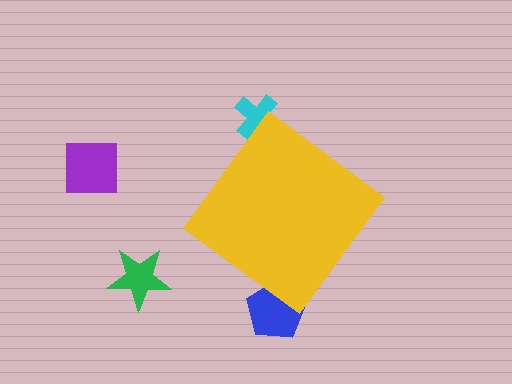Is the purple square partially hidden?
No, the purple square is fully visible.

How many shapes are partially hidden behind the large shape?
2 shapes are partially hidden.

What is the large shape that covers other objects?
A yellow diamond.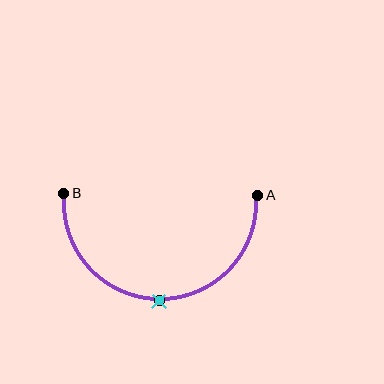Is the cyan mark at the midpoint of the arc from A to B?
Yes. The cyan mark lies on the arc at equal arc-length from both A and B — it is the arc midpoint.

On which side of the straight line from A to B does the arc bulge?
The arc bulges below the straight line connecting A and B.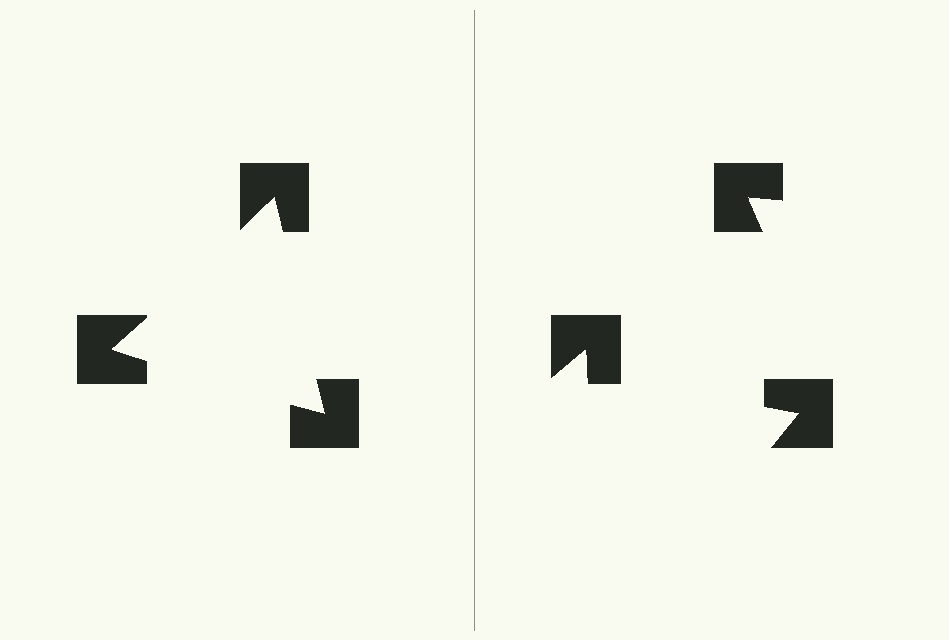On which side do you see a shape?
An illusory triangle appears on the left side. On the right side the wedge cuts are rotated, so no coherent shape forms.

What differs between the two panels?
The notched squares are positioned identically on both sides; only the wedge orientations differ. On the left they align to a triangle; on the right they are misaligned.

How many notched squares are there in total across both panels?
6 — 3 on each side.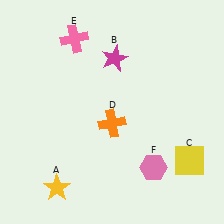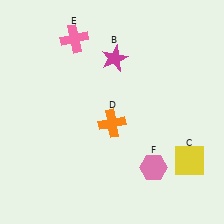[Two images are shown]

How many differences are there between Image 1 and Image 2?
There is 1 difference between the two images.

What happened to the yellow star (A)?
The yellow star (A) was removed in Image 2. It was in the bottom-left area of Image 1.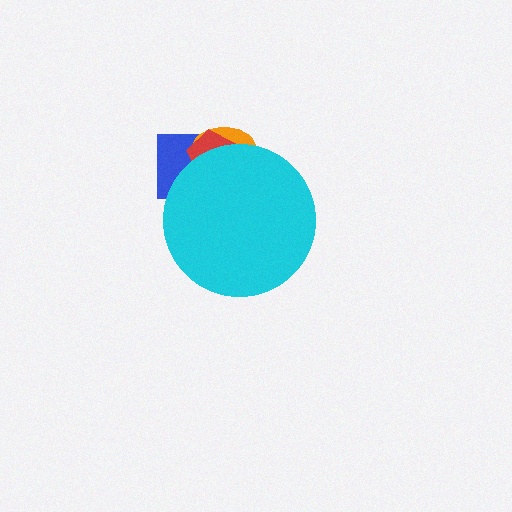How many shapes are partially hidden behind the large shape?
3 shapes are partially hidden.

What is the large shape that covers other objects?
A cyan circle.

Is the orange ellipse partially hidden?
Yes, the orange ellipse is partially hidden behind the cyan circle.